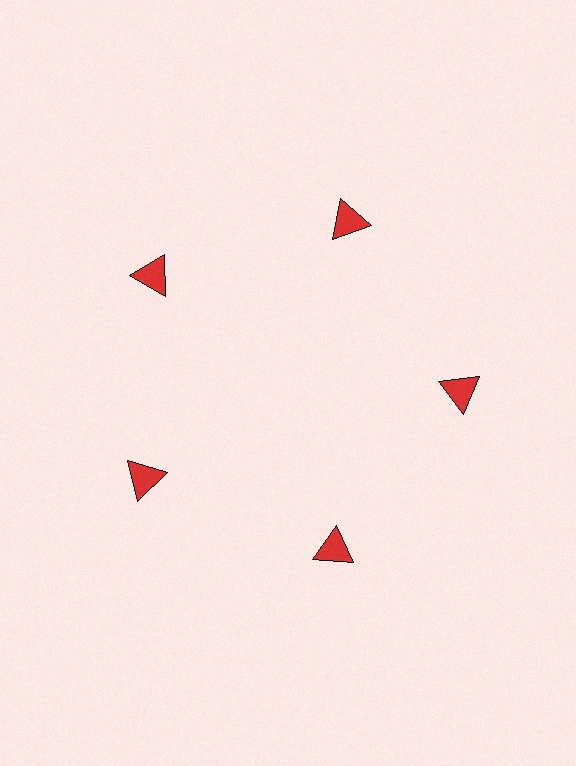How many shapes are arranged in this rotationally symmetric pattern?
There are 5 shapes, arranged in 5 groups of 1.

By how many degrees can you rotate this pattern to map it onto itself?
The pattern maps onto itself every 72 degrees of rotation.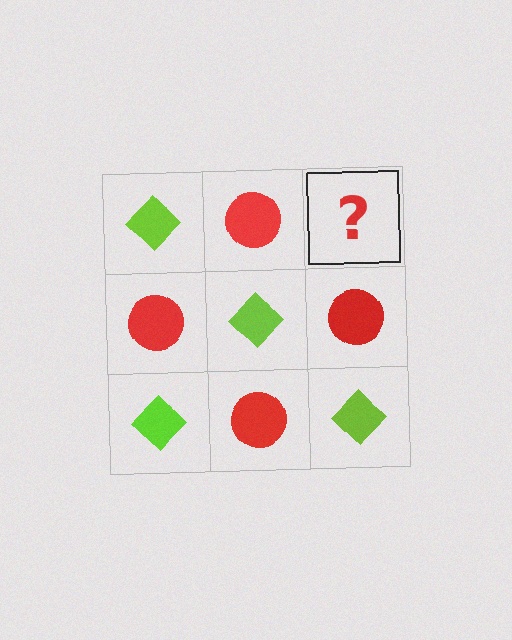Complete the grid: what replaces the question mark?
The question mark should be replaced with a lime diamond.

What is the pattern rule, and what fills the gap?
The rule is that it alternates lime diamond and red circle in a checkerboard pattern. The gap should be filled with a lime diamond.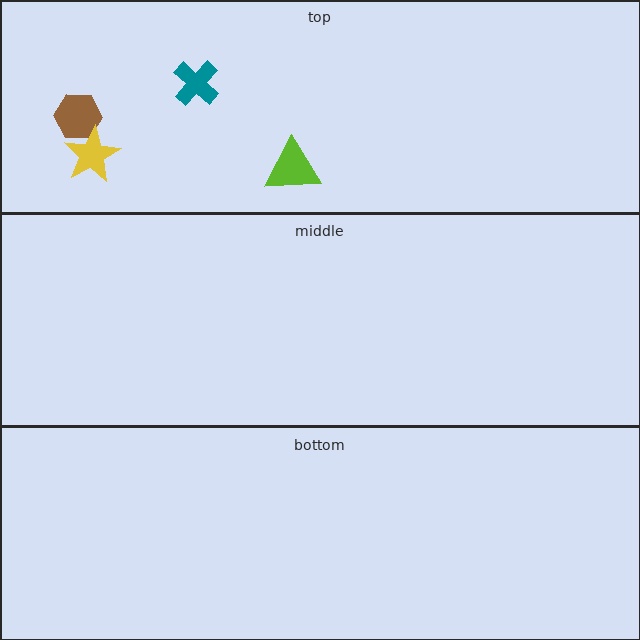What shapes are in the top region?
The teal cross, the brown hexagon, the lime triangle, the yellow star.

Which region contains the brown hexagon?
The top region.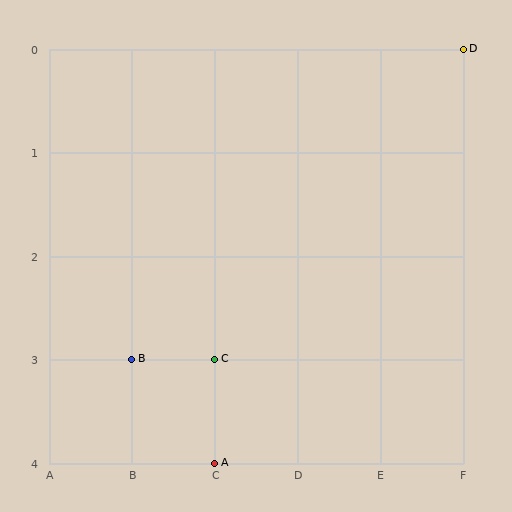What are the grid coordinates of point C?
Point C is at grid coordinates (C, 3).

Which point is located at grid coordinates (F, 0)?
Point D is at (F, 0).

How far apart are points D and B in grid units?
Points D and B are 4 columns and 3 rows apart (about 5.0 grid units diagonally).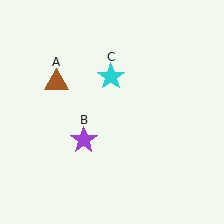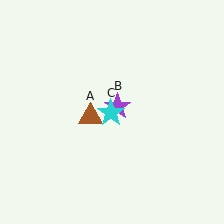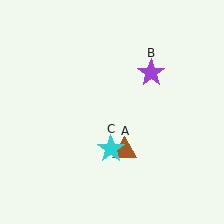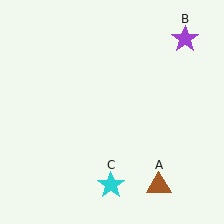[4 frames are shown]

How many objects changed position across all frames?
3 objects changed position: brown triangle (object A), purple star (object B), cyan star (object C).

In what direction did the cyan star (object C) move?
The cyan star (object C) moved down.